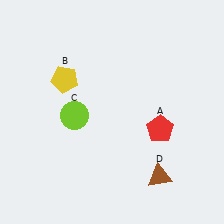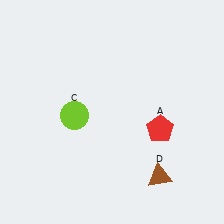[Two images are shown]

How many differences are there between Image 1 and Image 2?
There is 1 difference between the two images.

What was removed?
The yellow pentagon (B) was removed in Image 2.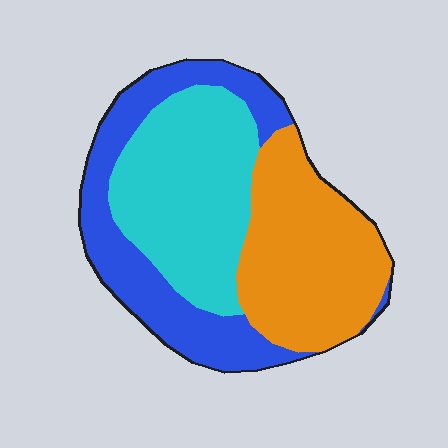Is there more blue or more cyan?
Cyan.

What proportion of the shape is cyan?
Cyan covers 35% of the shape.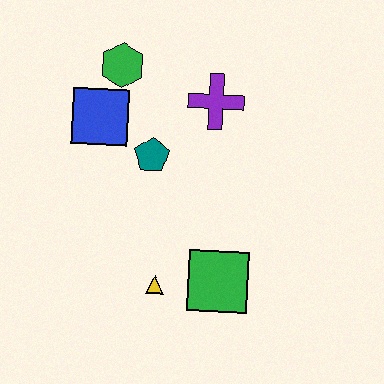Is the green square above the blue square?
No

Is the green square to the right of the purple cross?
Yes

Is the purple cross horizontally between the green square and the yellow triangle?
Yes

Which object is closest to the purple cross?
The teal pentagon is closest to the purple cross.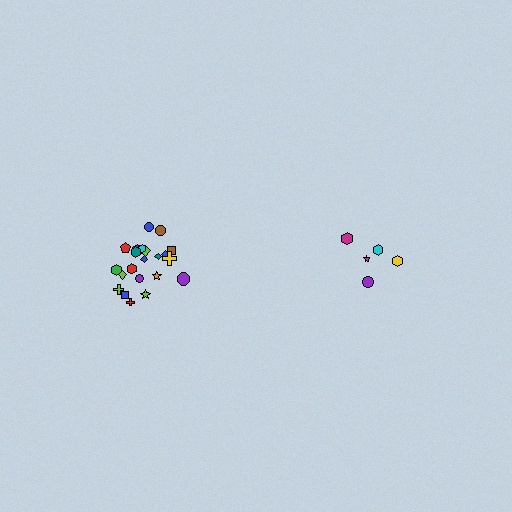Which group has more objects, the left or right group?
The left group.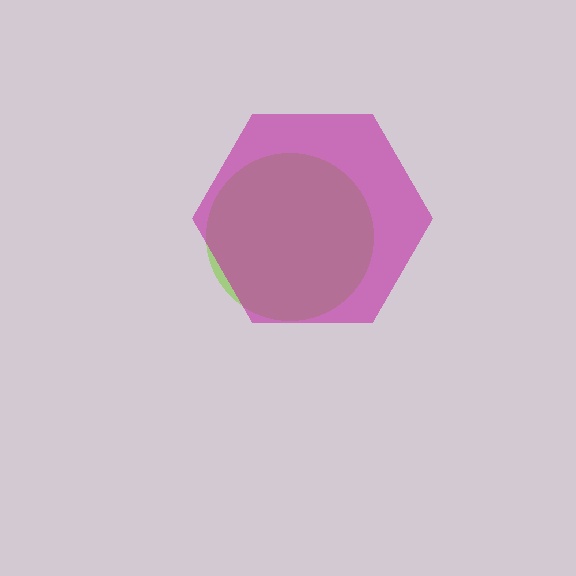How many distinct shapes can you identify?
There are 2 distinct shapes: a lime circle, a magenta hexagon.